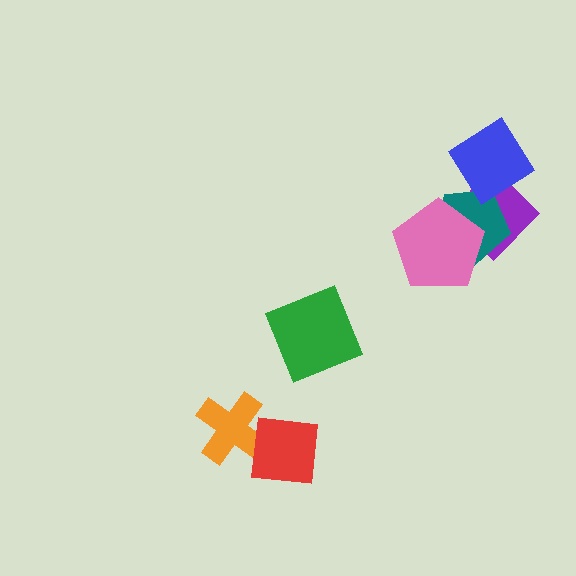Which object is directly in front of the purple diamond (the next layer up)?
The teal pentagon is directly in front of the purple diamond.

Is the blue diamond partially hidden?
No, no other shape covers it.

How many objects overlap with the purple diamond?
3 objects overlap with the purple diamond.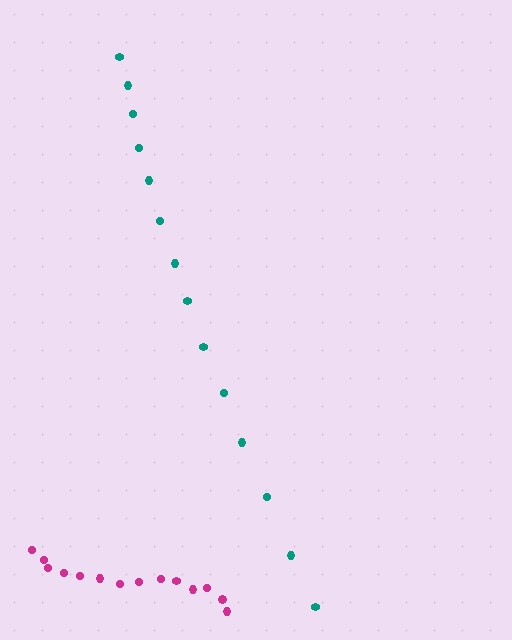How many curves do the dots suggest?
There are 2 distinct paths.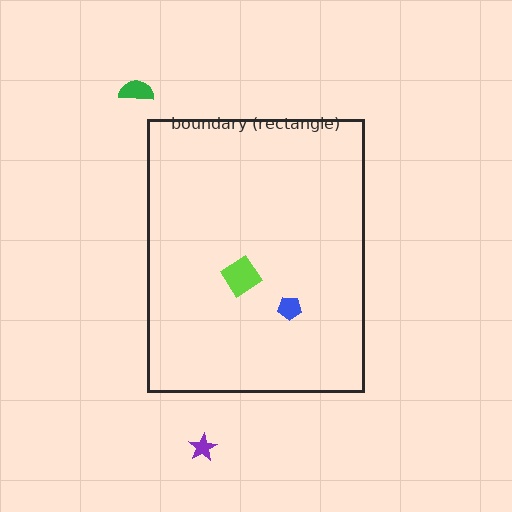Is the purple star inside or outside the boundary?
Outside.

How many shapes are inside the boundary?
2 inside, 2 outside.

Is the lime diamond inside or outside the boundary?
Inside.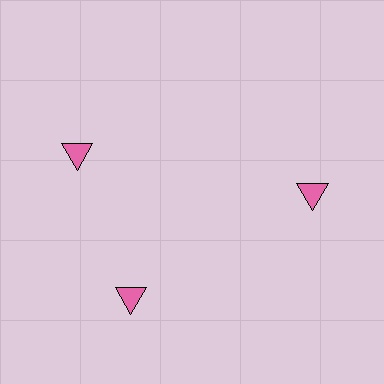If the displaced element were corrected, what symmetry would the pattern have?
It would have 3-fold rotational symmetry — the pattern would map onto itself every 120 degrees.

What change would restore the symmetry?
The symmetry would be restored by rotating it back into even spacing with its neighbors so that all 3 triangles sit at equal angles and equal distance from the center.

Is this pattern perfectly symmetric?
No. The 3 pink triangles are arranged in a ring, but one element near the 11 o'clock position is rotated out of alignment along the ring, breaking the 3-fold rotational symmetry.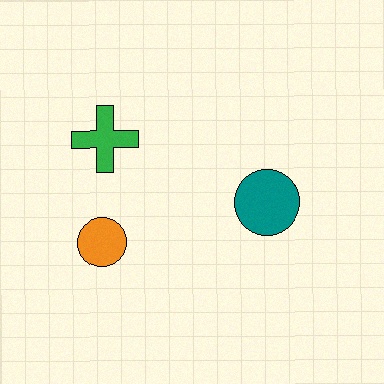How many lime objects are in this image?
There are no lime objects.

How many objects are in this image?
There are 3 objects.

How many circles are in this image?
There are 2 circles.